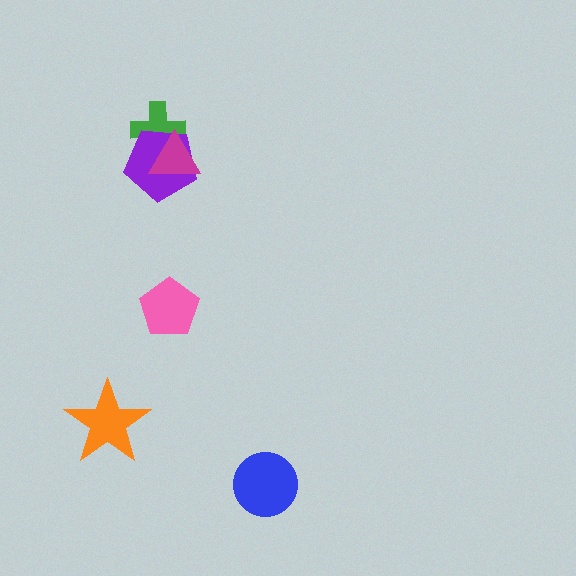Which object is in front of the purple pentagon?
The magenta triangle is in front of the purple pentagon.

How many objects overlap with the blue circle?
0 objects overlap with the blue circle.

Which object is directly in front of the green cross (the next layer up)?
The purple pentagon is directly in front of the green cross.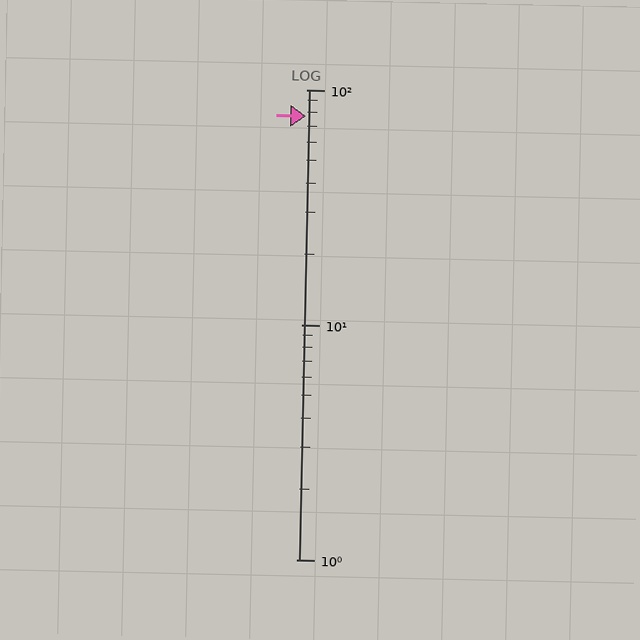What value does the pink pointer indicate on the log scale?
The pointer indicates approximately 77.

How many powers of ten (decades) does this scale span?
The scale spans 2 decades, from 1 to 100.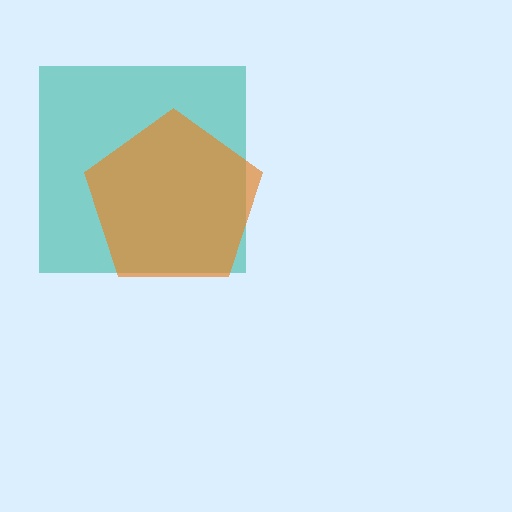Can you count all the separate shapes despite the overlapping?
Yes, there are 2 separate shapes.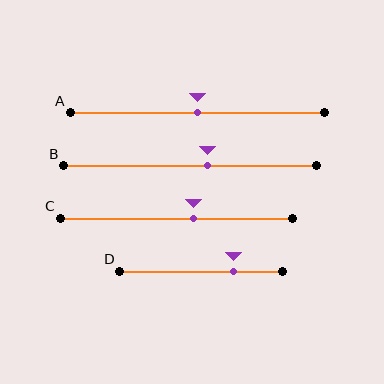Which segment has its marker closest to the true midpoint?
Segment A has its marker closest to the true midpoint.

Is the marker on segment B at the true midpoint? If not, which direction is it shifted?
No, the marker on segment B is shifted to the right by about 7% of the segment length.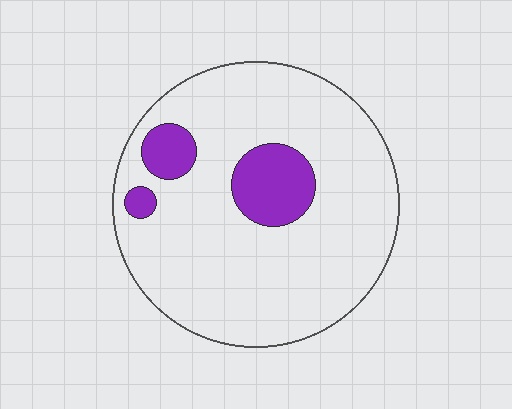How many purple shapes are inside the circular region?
3.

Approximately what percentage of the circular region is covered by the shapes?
Approximately 15%.